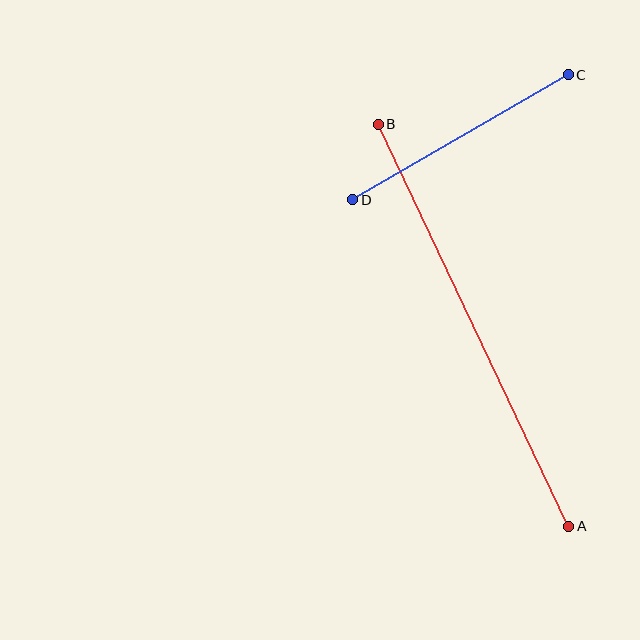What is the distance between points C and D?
The distance is approximately 249 pixels.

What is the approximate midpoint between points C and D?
The midpoint is at approximately (460, 137) pixels.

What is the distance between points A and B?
The distance is approximately 445 pixels.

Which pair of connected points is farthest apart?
Points A and B are farthest apart.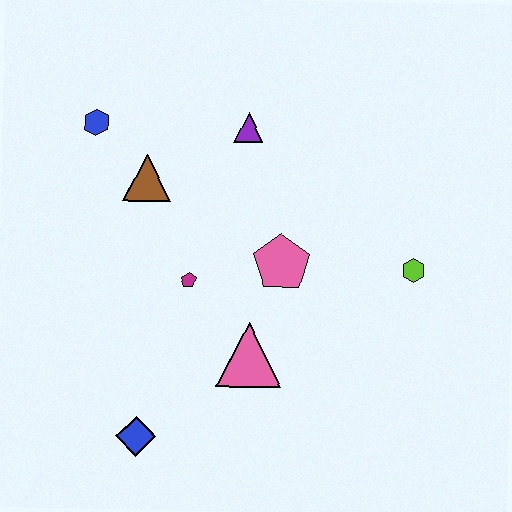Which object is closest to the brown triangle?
The blue hexagon is closest to the brown triangle.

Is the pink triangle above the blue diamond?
Yes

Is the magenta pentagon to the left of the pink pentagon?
Yes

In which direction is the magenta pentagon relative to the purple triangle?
The magenta pentagon is below the purple triangle.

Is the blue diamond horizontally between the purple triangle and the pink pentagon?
No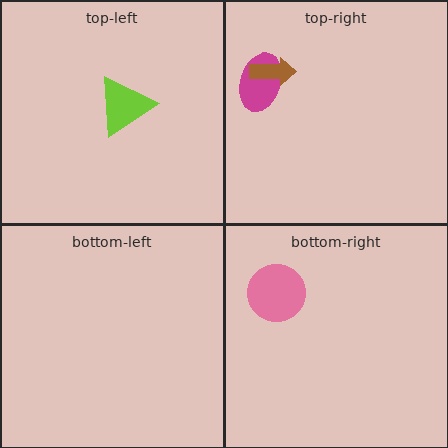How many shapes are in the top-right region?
2.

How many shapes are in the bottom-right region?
1.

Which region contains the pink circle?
The bottom-right region.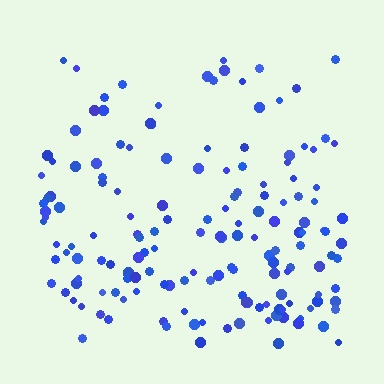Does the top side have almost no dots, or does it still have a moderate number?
Still a moderate number, just noticeably fewer than the bottom.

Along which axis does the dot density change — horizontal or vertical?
Vertical.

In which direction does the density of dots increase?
From top to bottom, with the bottom side densest.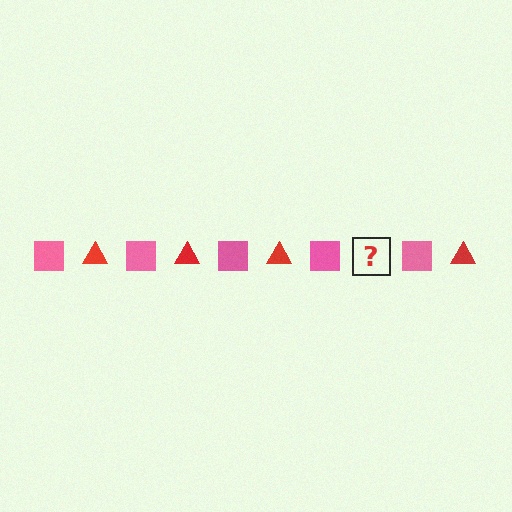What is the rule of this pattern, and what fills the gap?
The rule is that the pattern alternates between pink square and red triangle. The gap should be filled with a red triangle.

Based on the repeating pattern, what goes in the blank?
The blank should be a red triangle.